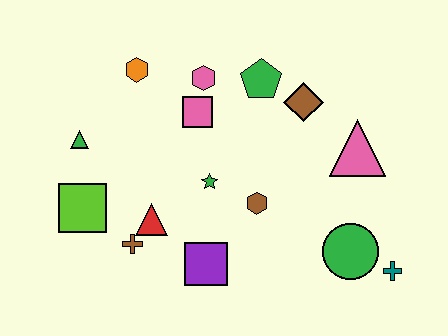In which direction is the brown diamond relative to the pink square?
The brown diamond is to the right of the pink square.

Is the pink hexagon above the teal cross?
Yes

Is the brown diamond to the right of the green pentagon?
Yes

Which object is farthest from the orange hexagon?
The teal cross is farthest from the orange hexagon.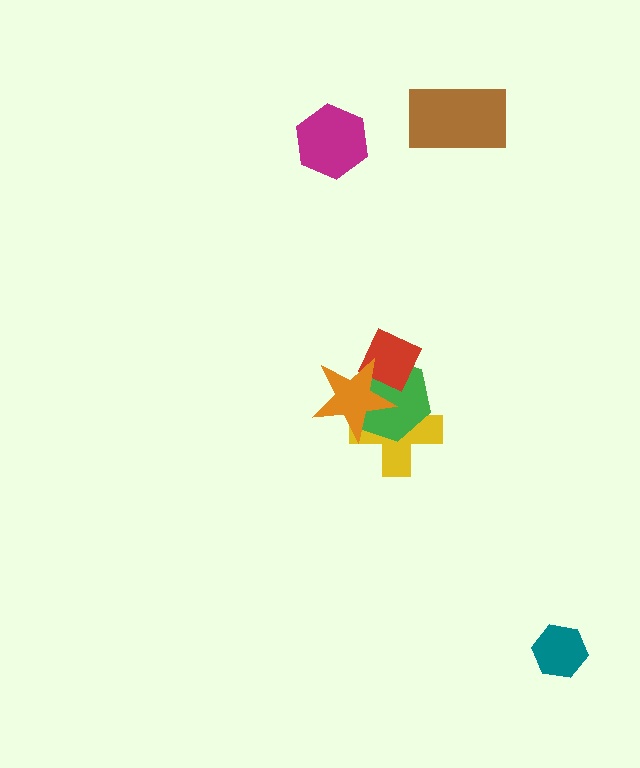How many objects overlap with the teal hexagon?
0 objects overlap with the teal hexagon.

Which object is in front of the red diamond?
The orange star is in front of the red diamond.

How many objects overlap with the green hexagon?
3 objects overlap with the green hexagon.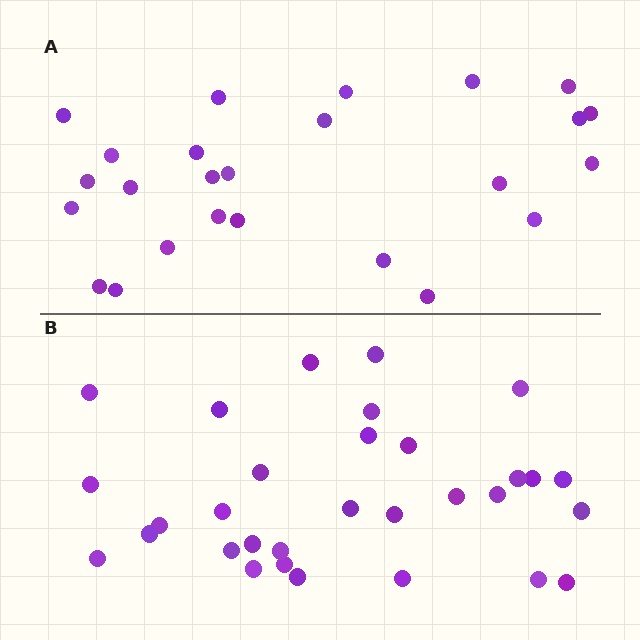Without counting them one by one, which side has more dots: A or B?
Region B (the bottom region) has more dots.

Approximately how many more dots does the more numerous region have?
Region B has about 6 more dots than region A.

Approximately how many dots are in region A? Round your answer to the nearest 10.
About 20 dots. (The exact count is 25, which rounds to 20.)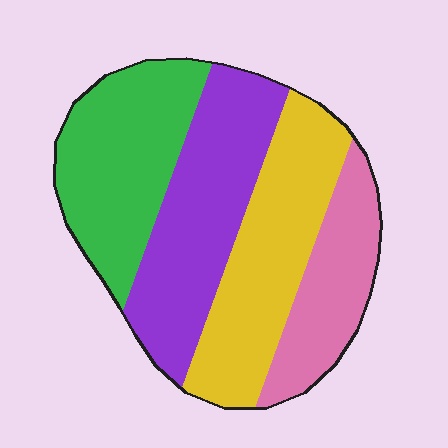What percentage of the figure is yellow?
Yellow takes up about one quarter (1/4) of the figure.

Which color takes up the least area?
Pink, at roughly 20%.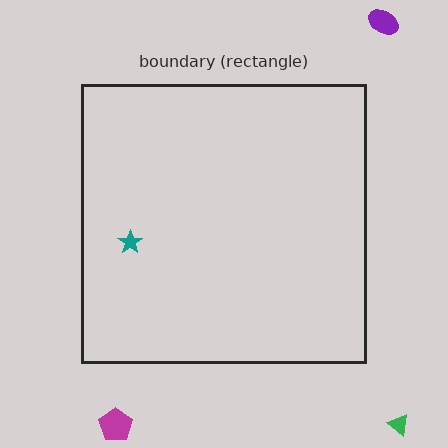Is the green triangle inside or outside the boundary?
Outside.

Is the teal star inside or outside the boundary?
Inside.